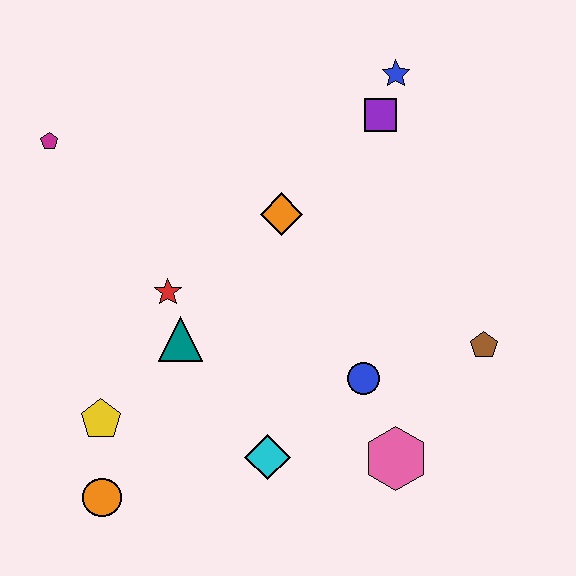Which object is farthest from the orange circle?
The blue star is farthest from the orange circle.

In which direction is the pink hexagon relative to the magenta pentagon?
The pink hexagon is to the right of the magenta pentagon.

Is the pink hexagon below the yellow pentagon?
Yes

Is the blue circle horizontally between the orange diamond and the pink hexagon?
Yes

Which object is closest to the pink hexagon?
The blue circle is closest to the pink hexagon.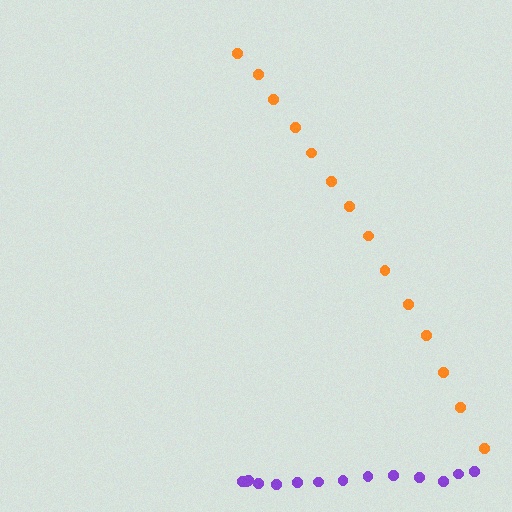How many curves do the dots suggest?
There are 2 distinct paths.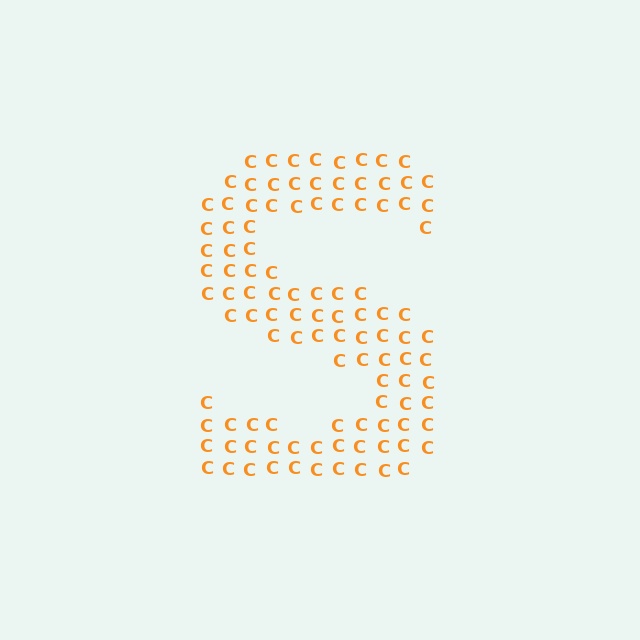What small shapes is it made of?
It is made of small letter C's.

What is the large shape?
The large shape is the letter S.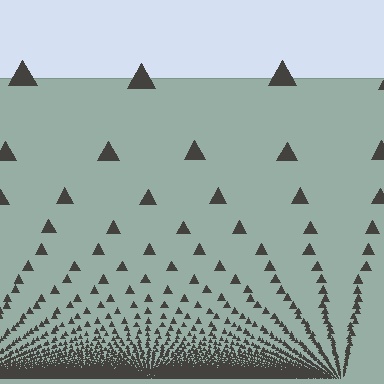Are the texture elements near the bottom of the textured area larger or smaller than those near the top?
Smaller. The gradient is inverted — elements near the bottom are smaller and denser.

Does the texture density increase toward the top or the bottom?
Density increases toward the bottom.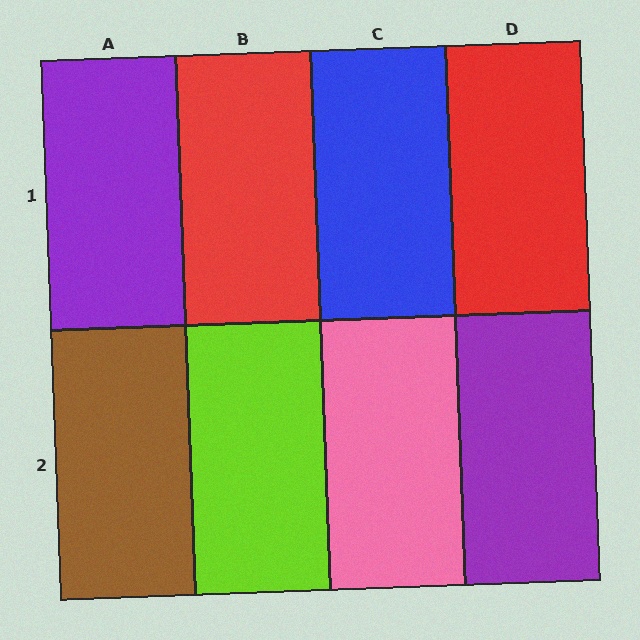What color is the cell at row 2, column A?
Brown.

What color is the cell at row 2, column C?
Pink.